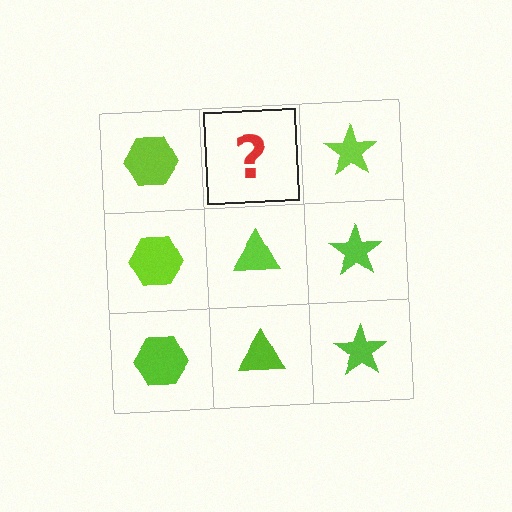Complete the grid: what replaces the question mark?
The question mark should be replaced with a lime triangle.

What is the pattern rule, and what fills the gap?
The rule is that each column has a consistent shape. The gap should be filled with a lime triangle.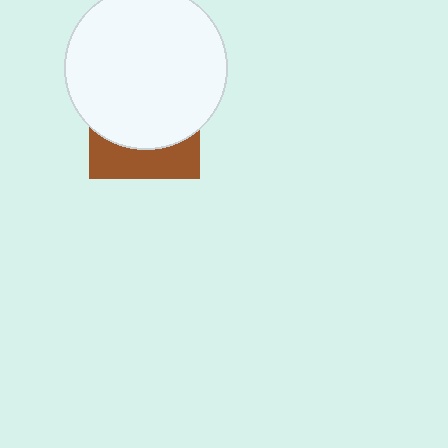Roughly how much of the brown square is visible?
A small part of it is visible (roughly 32%).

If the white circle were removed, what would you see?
You would see the complete brown square.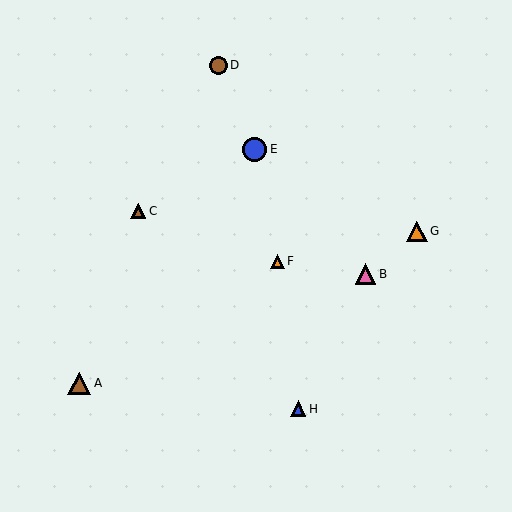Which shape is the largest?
The blue circle (labeled E) is the largest.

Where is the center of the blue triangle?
The center of the blue triangle is at (298, 409).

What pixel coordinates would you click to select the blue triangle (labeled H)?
Click at (298, 409) to select the blue triangle H.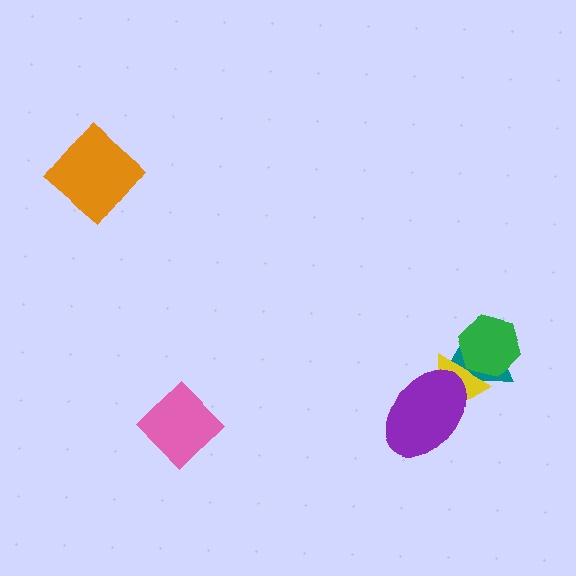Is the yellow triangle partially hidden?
Yes, it is partially covered by another shape.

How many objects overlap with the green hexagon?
2 objects overlap with the green hexagon.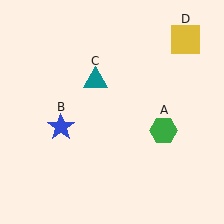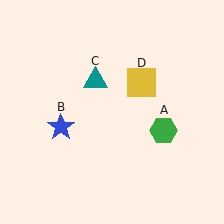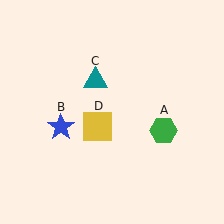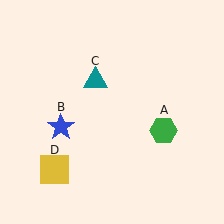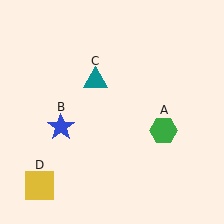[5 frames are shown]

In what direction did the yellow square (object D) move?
The yellow square (object D) moved down and to the left.